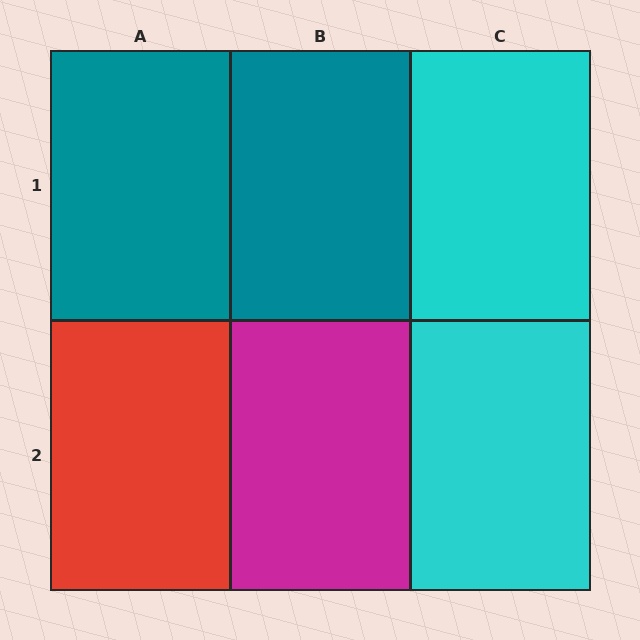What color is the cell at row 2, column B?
Magenta.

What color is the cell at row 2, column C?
Cyan.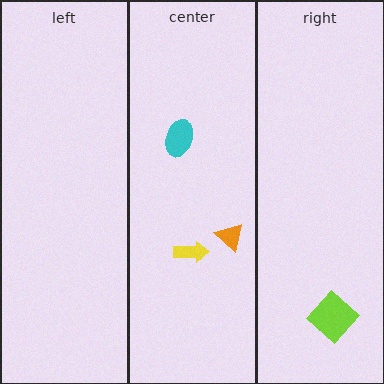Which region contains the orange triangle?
The center region.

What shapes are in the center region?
The cyan ellipse, the yellow arrow, the orange triangle.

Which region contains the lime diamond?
The right region.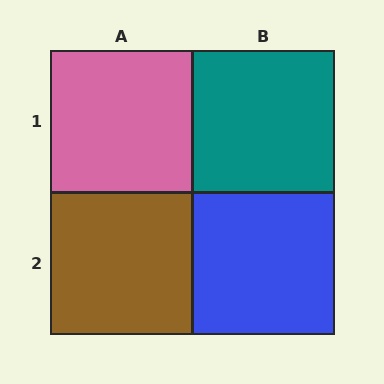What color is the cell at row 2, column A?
Brown.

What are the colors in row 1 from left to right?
Pink, teal.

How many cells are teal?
1 cell is teal.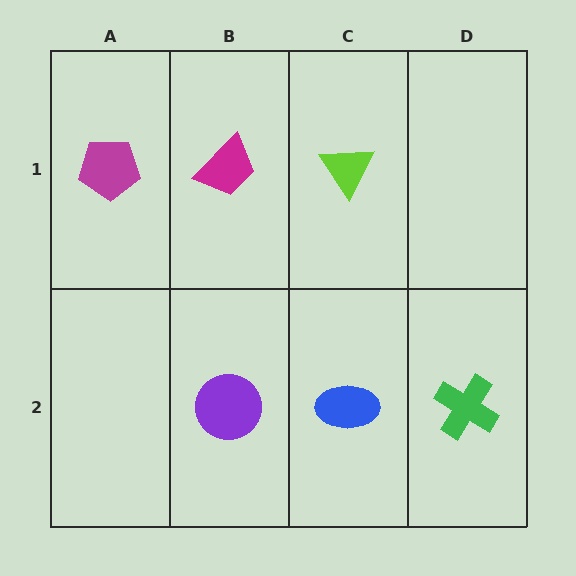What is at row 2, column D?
A green cross.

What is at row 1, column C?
A lime triangle.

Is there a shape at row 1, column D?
No, that cell is empty.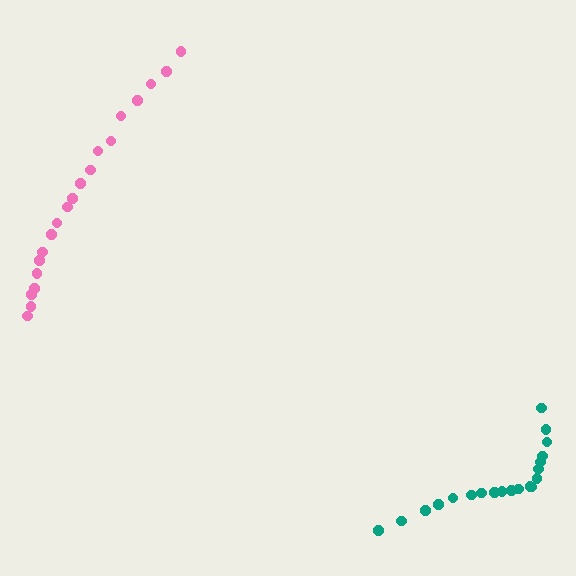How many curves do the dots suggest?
There are 2 distinct paths.